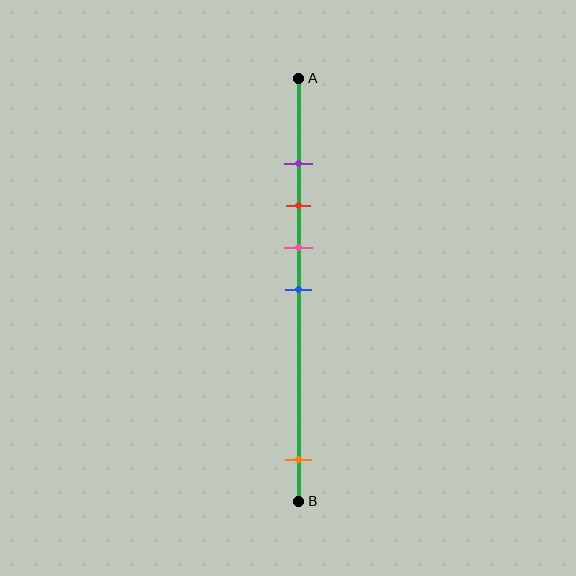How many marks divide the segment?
There are 5 marks dividing the segment.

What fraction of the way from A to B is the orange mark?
The orange mark is approximately 90% (0.9) of the way from A to B.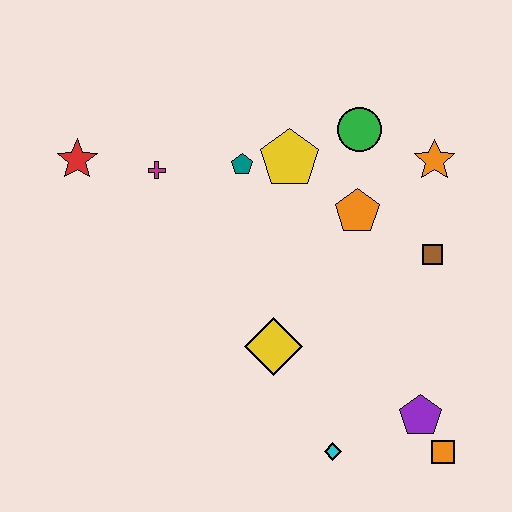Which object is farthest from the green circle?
The orange square is farthest from the green circle.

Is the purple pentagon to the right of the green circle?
Yes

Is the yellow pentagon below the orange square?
No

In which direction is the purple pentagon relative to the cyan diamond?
The purple pentagon is to the right of the cyan diamond.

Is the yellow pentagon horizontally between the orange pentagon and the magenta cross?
Yes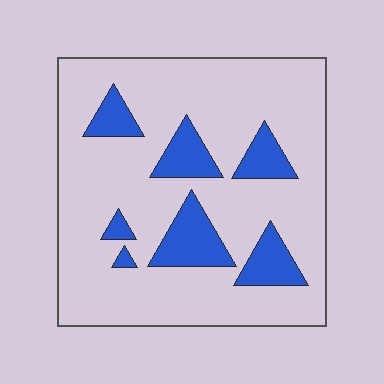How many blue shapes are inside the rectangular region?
7.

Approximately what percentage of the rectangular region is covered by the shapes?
Approximately 20%.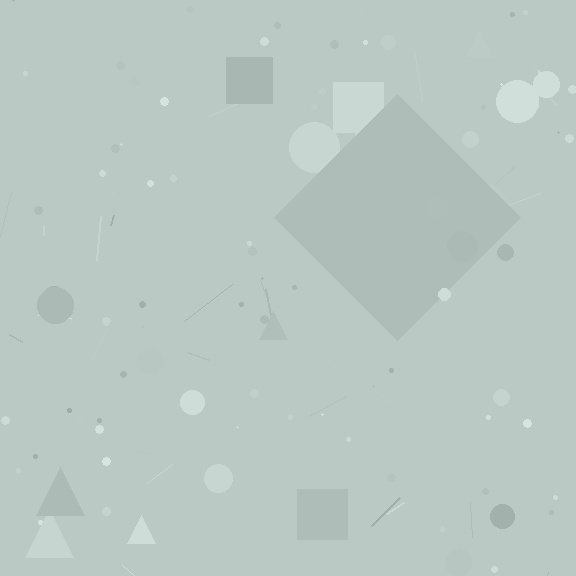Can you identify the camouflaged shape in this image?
The camouflaged shape is a diamond.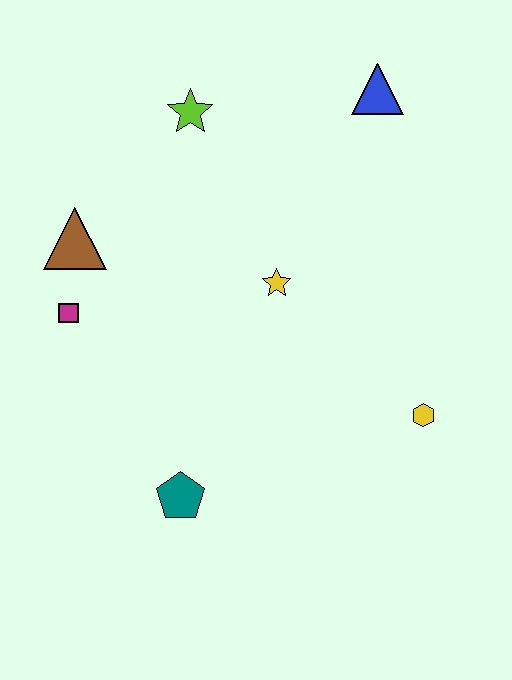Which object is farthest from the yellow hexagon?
The brown triangle is farthest from the yellow hexagon.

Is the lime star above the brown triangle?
Yes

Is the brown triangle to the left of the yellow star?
Yes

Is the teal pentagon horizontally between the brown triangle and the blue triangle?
Yes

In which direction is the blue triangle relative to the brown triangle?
The blue triangle is to the right of the brown triangle.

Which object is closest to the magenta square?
The brown triangle is closest to the magenta square.